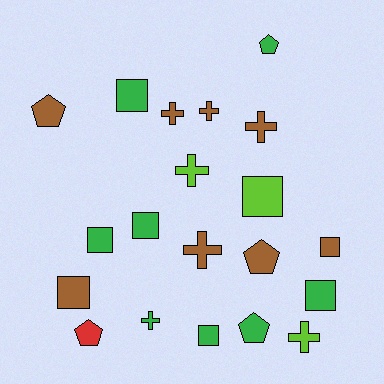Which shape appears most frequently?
Square, with 8 objects.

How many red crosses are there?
There are no red crosses.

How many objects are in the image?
There are 20 objects.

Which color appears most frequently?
Brown, with 8 objects.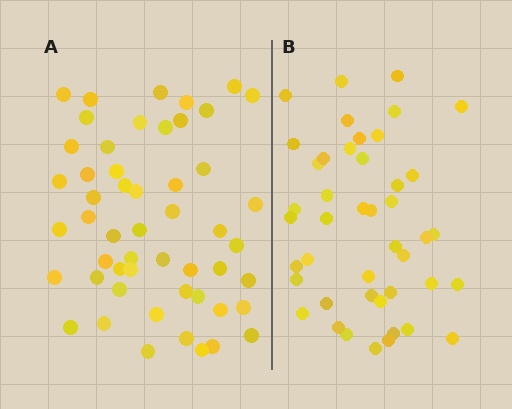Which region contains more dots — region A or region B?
Region A (the left region) has more dots.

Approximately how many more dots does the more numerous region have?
Region A has roughly 8 or so more dots than region B.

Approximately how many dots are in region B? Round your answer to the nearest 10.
About 40 dots. (The exact count is 44, which rounds to 40.)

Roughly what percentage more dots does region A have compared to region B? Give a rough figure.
About 20% more.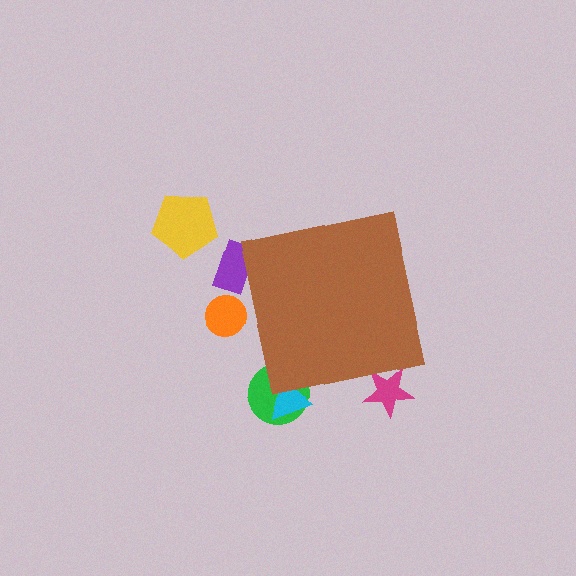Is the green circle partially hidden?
Yes, the green circle is partially hidden behind the brown square.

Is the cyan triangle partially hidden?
Yes, the cyan triangle is partially hidden behind the brown square.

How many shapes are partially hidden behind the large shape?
5 shapes are partially hidden.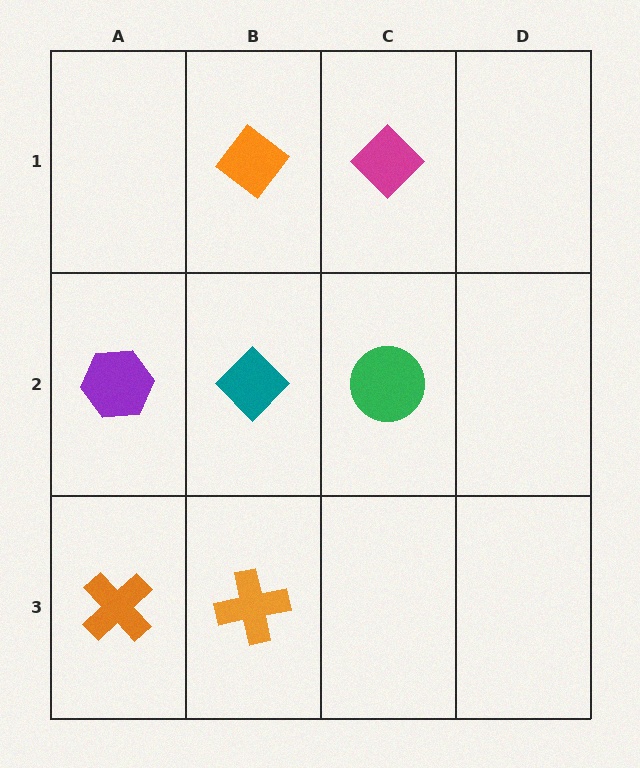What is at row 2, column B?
A teal diamond.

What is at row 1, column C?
A magenta diamond.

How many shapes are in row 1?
2 shapes.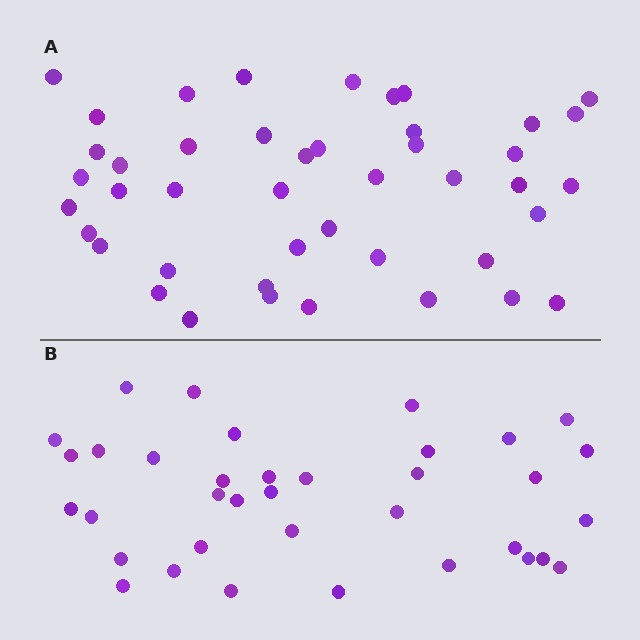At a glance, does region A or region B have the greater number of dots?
Region A (the top region) has more dots.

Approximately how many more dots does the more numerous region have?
Region A has roughly 8 or so more dots than region B.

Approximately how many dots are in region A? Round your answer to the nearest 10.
About 40 dots. (The exact count is 44, which rounds to 40.)